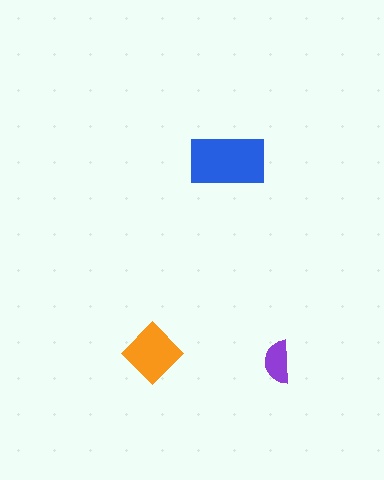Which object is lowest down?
The purple semicircle is bottommost.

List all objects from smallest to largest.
The purple semicircle, the orange diamond, the blue rectangle.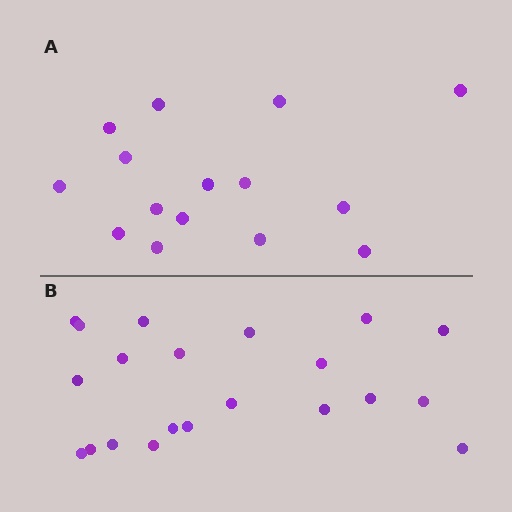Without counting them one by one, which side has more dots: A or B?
Region B (the bottom region) has more dots.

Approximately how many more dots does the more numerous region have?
Region B has about 6 more dots than region A.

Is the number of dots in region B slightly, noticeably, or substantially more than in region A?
Region B has noticeably more, but not dramatically so. The ratio is roughly 1.4 to 1.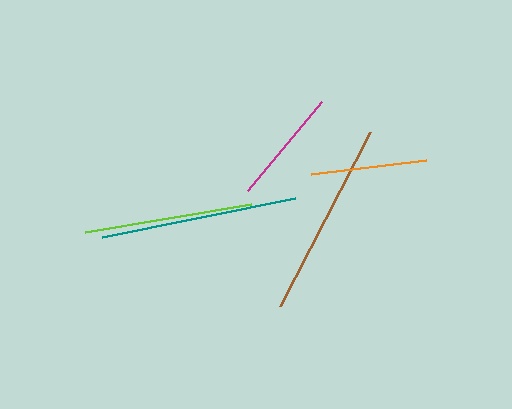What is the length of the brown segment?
The brown segment is approximately 196 pixels long.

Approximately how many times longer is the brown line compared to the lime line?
The brown line is approximately 1.2 times the length of the lime line.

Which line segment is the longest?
The teal line is the longest at approximately 197 pixels.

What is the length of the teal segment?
The teal segment is approximately 197 pixels long.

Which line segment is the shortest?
The orange line is the shortest at approximately 115 pixels.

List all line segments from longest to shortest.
From longest to shortest: teal, brown, lime, magenta, orange.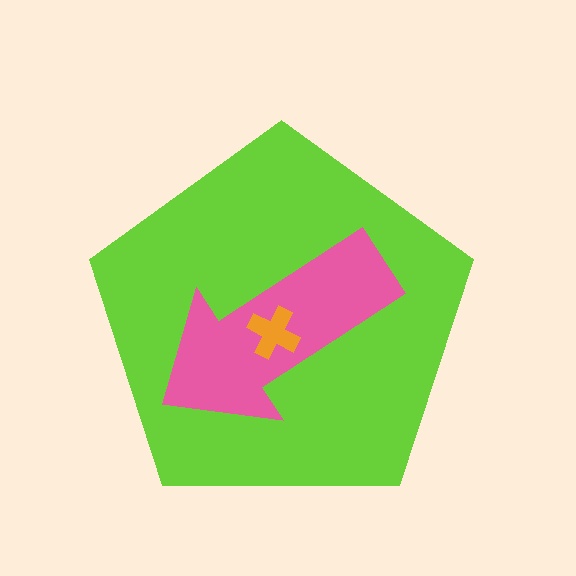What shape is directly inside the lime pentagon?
The pink arrow.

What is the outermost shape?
The lime pentagon.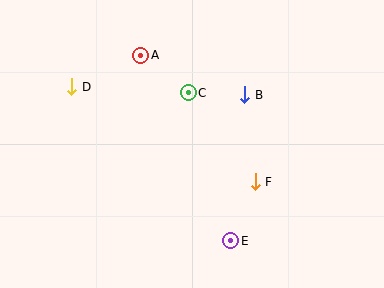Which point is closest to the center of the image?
Point C at (188, 93) is closest to the center.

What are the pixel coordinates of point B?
Point B is at (245, 95).